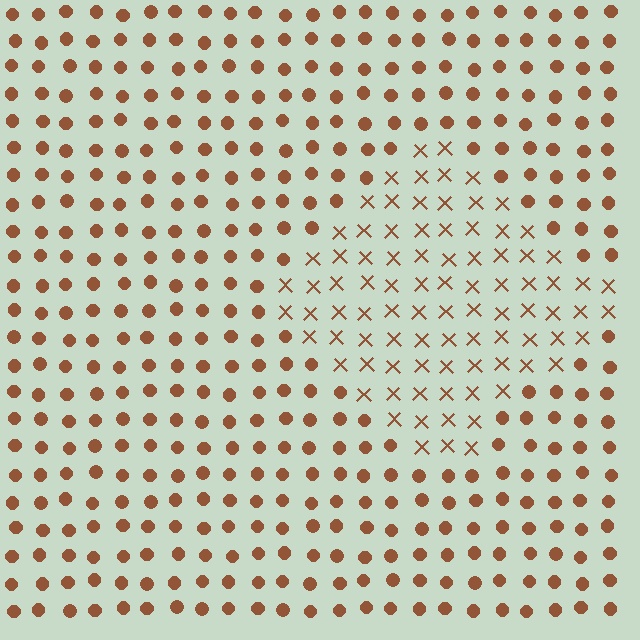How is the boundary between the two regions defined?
The boundary is defined by a change in element shape: X marks inside vs. circles outside. All elements share the same color and spacing.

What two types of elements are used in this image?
The image uses X marks inside the diamond region and circles outside it.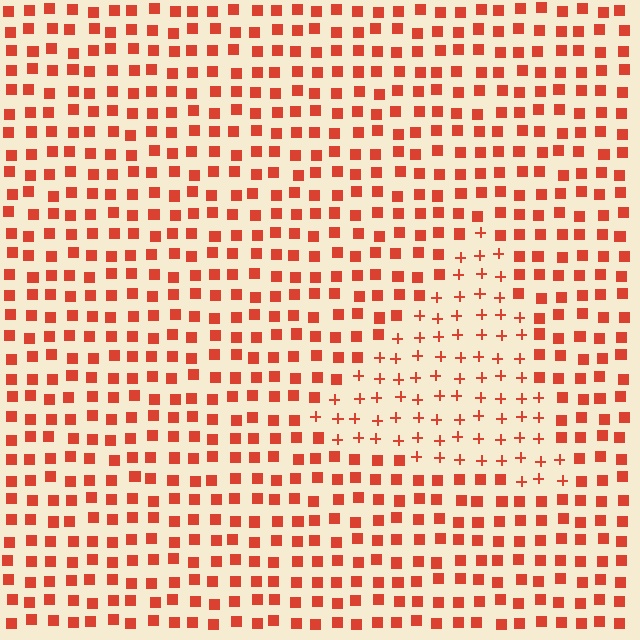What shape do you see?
I see a triangle.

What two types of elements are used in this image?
The image uses plus signs inside the triangle region and squares outside it.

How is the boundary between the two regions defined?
The boundary is defined by a change in element shape: plus signs inside vs. squares outside. All elements share the same color and spacing.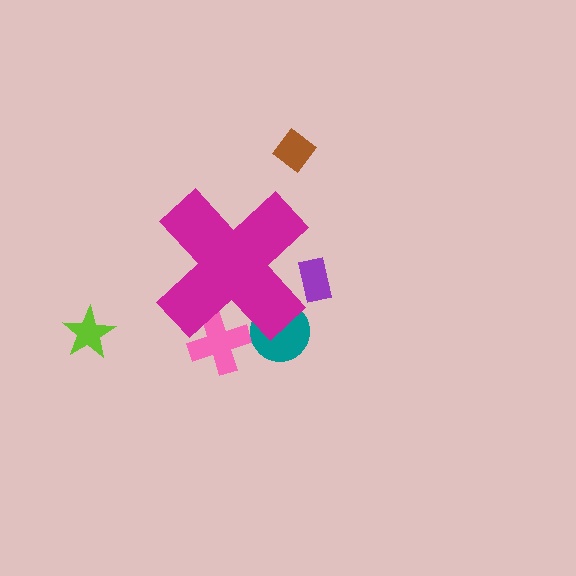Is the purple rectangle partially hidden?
Yes, the purple rectangle is partially hidden behind the magenta cross.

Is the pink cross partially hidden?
Yes, the pink cross is partially hidden behind the magenta cross.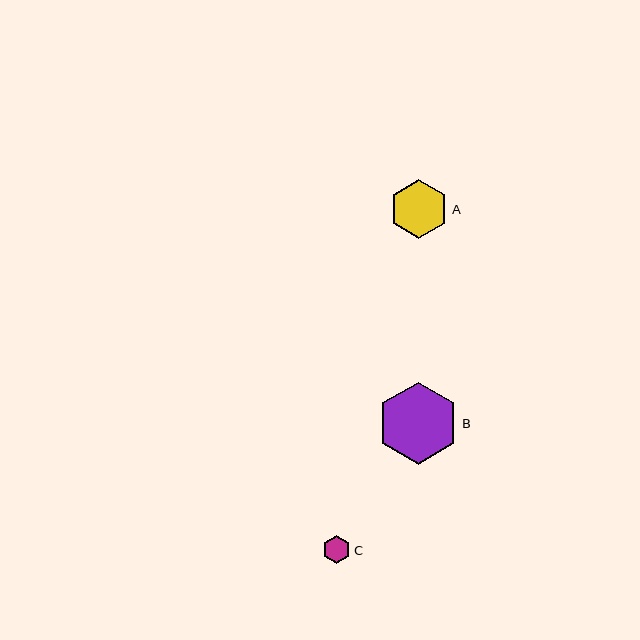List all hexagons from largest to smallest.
From largest to smallest: B, A, C.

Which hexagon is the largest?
Hexagon B is the largest with a size of approximately 82 pixels.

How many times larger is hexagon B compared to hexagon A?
Hexagon B is approximately 1.4 times the size of hexagon A.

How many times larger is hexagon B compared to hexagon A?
Hexagon B is approximately 1.4 times the size of hexagon A.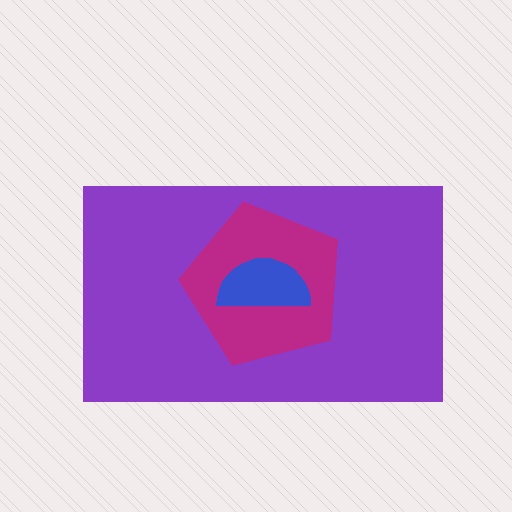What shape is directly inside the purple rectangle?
The magenta pentagon.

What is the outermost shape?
The purple rectangle.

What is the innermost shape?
The blue semicircle.